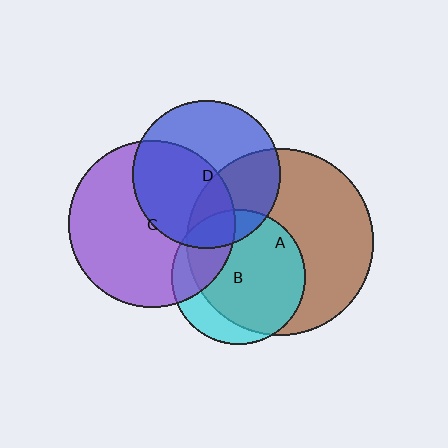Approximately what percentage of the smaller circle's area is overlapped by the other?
Approximately 20%.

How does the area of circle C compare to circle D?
Approximately 1.3 times.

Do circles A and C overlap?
Yes.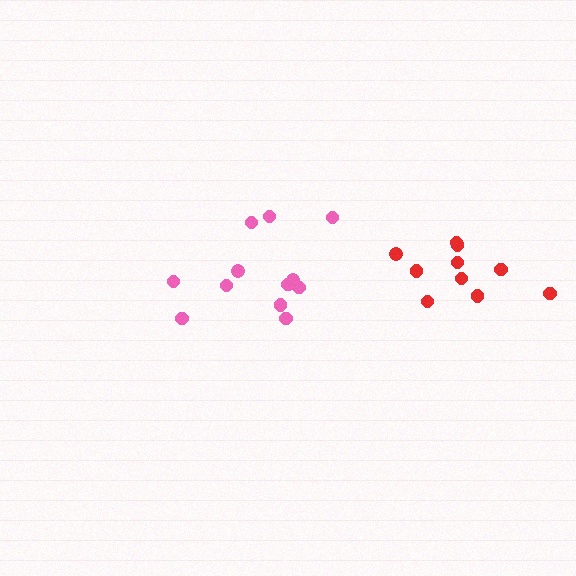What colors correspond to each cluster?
The clusters are colored: pink, red.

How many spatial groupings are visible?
There are 2 spatial groupings.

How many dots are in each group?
Group 1: 12 dots, Group 2: 10 dots (22 total).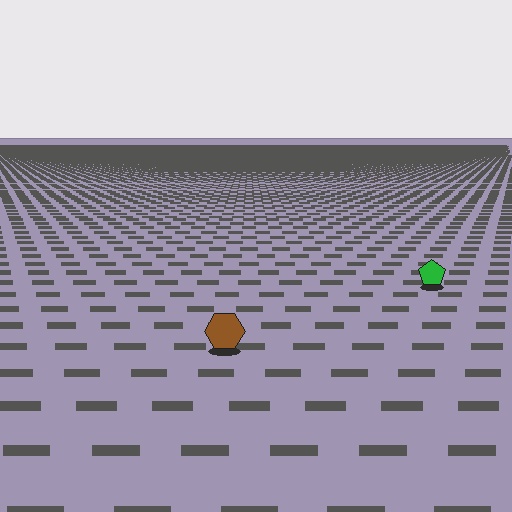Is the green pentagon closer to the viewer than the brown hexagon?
No. The brown hexagon is closer — you can tell from the texture gradient: the ground texture is coarser near it.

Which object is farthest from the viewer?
The green pentagon is farthest from the viewer. It appears smaller and the ground texture around it is denser.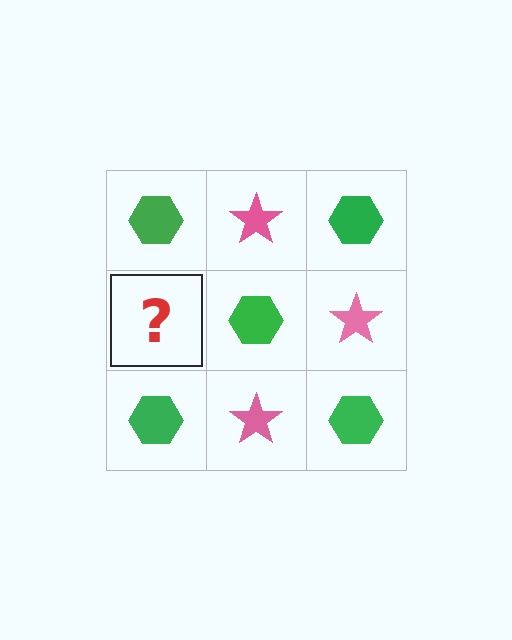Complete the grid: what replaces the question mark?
The question mark should be replaced with a pink star.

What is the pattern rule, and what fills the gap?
The rule is that it alternates green hexagon and pink star in a checkerboard pattern. The gap should be filled with a pink star.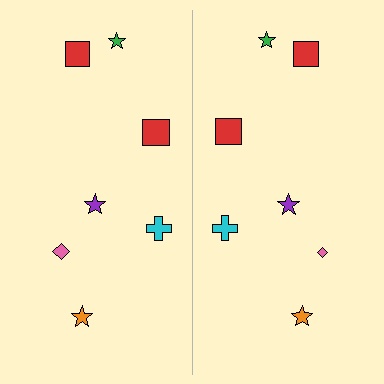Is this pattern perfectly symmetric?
No, the pattern is not perfectly symmetric. The pink diamond on the right side has a different size than its mirror counterpart.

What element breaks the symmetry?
The pink diamond on the right side has a different size than its mirror counterpart.